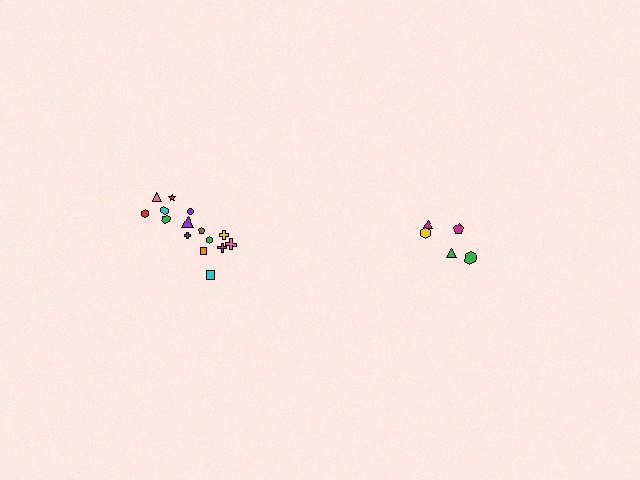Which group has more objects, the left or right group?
The left group.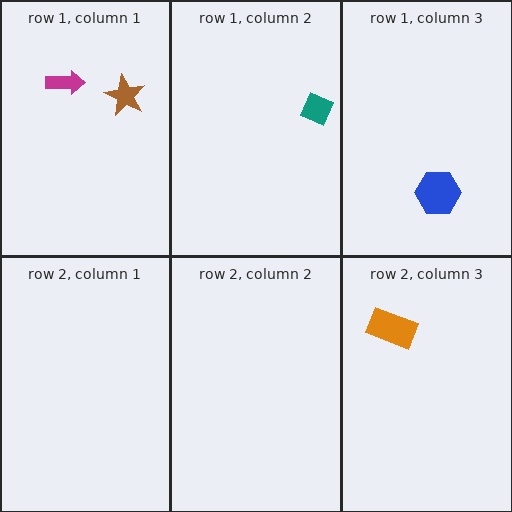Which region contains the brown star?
The row 1, column 1 region.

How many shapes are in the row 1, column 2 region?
1.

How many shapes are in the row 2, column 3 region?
1.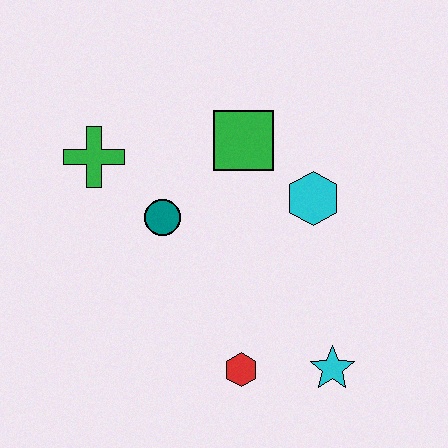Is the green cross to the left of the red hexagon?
Yes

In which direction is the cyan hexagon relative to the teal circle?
The cyan hexagon is to the right of the teal circle.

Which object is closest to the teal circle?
The green cross is closest to the teal circle.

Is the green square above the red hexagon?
Yes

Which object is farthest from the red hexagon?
The green cross is farthest from the red hexagon.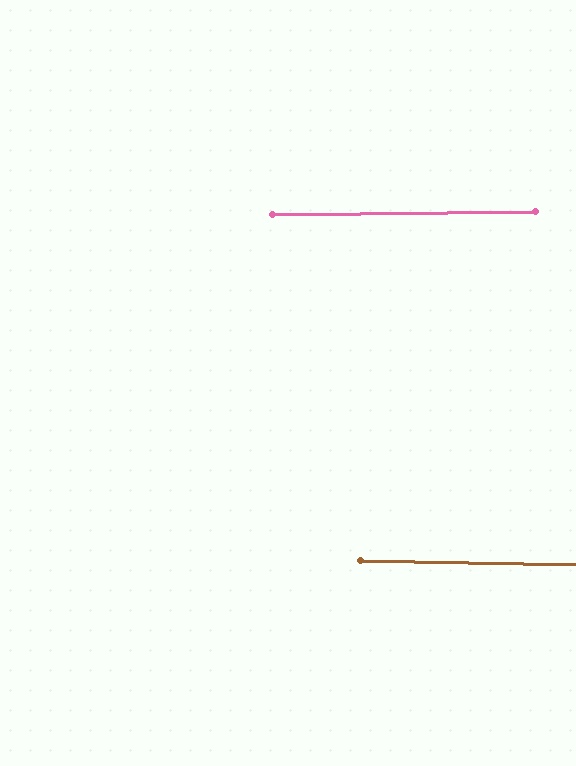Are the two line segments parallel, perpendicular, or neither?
Parallel — their directions differ by only 1.7°.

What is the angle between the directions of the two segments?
Approximately 2 degrees.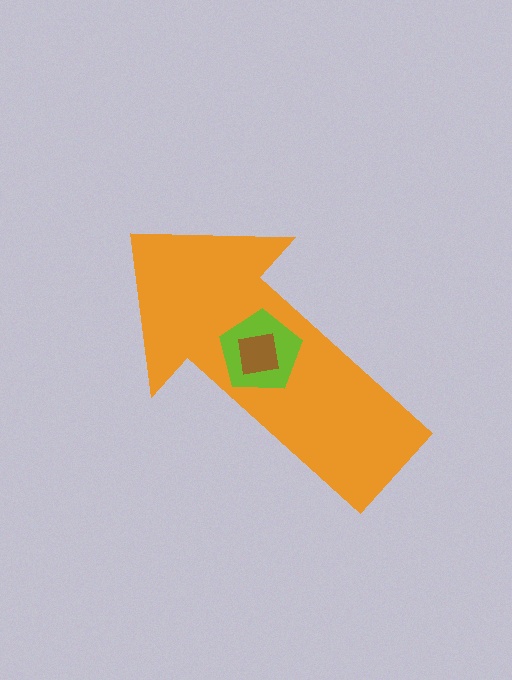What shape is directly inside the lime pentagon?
The brown square.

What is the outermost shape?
The orange arrow.